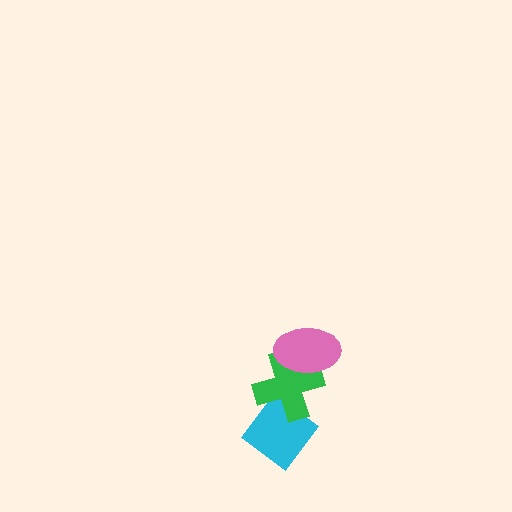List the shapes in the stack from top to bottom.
From top to bottom: the pink ellipse, the green cross, the cyan diamond.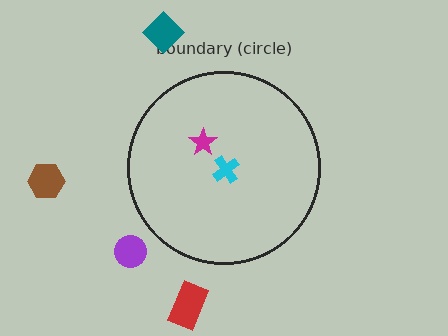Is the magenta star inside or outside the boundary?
Inside.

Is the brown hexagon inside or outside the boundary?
Outside.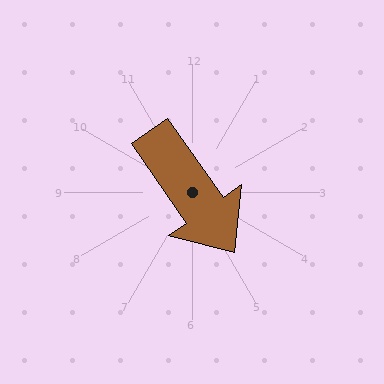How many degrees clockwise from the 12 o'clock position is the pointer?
Approximately 145 degrees.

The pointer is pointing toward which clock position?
Roughly 5 o'clock.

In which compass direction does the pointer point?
Southeast.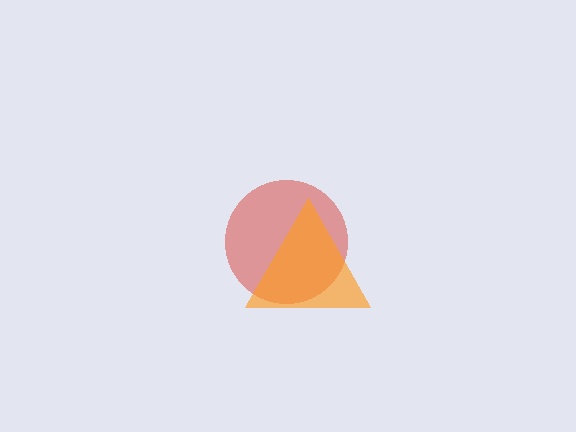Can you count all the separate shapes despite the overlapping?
Yes, there are 2 separate shapes.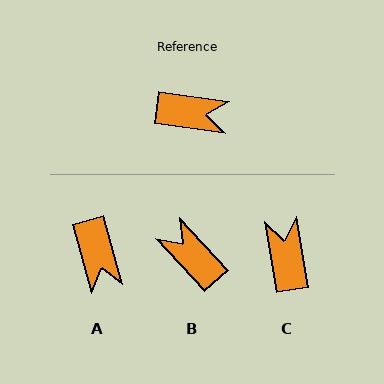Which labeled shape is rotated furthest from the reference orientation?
B, about 141 degrees away.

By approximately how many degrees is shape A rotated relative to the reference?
Approximately 66 degrees clockwise.